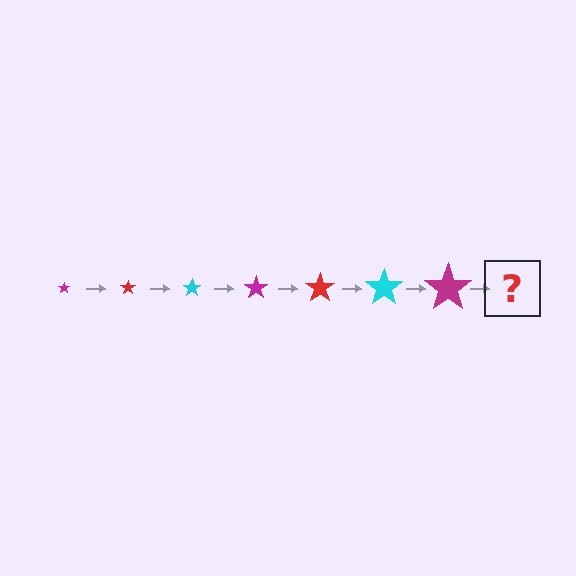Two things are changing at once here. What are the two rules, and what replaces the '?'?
The two rules are that the star grows larger each step and the color cycles through magenta, red, and cyan. The '?' should be a red star, larger than the previous one.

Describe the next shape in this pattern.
It should be a red star, larger than the previous one.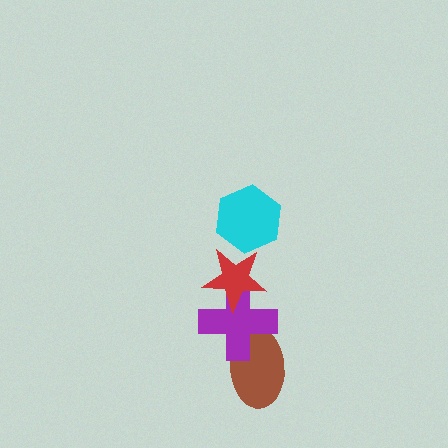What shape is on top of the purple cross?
The red star is on top of the purple cross.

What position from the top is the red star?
The red star is 2nd from the top.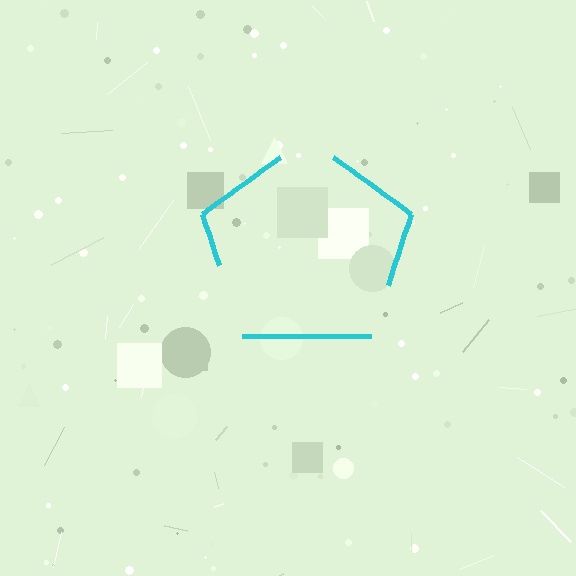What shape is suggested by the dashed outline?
The dashed outline suggests a pentagon.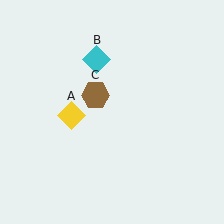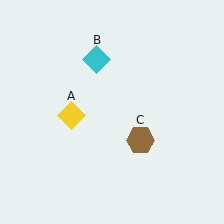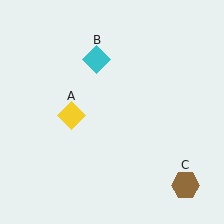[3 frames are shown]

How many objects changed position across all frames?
1 object changed position: brown hexagon (object C).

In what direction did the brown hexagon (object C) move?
The brown hexagon (object C) moved down and to the right.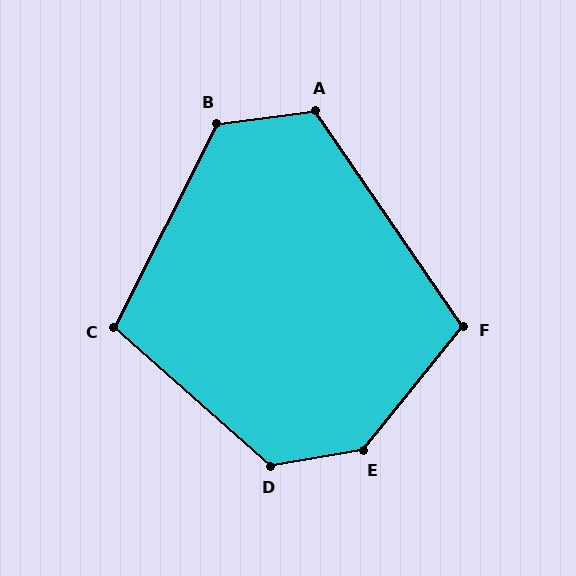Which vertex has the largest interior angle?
E, at approximately 138 degrees.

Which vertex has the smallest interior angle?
C, at approximately 105 degrees.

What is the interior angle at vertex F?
Approximately 107 degrees (obtuse).